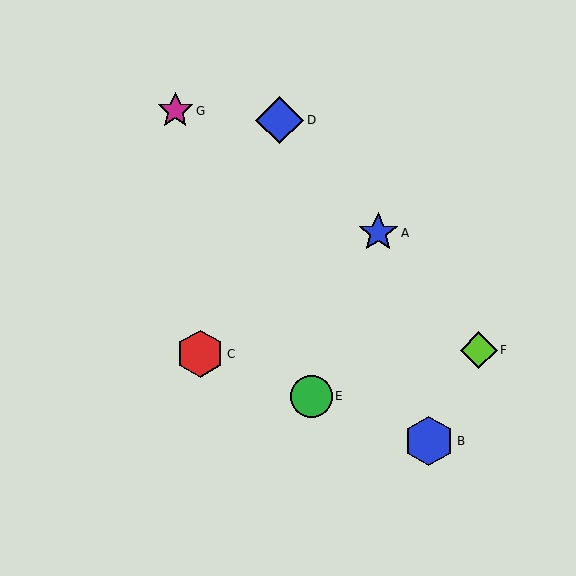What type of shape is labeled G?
Shape G is a magenta star.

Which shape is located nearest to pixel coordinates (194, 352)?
The red hexagon (labeled C) at (200, 354) is nearest to that location.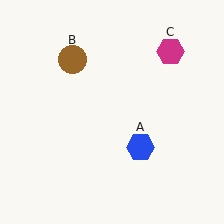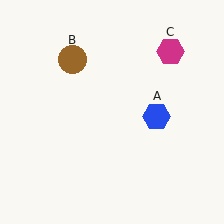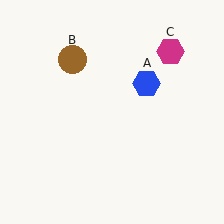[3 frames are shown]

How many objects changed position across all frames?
1 object changed position: blue hexagon (object A).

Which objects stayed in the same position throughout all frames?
Brown circle (object B) and magenta hexagon (object C) remained stationary.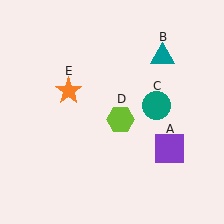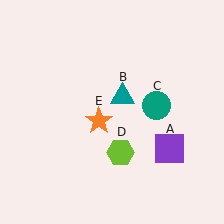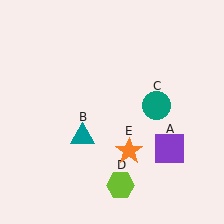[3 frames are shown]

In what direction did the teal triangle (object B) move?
The teal triangle (object B) moved down and to the left.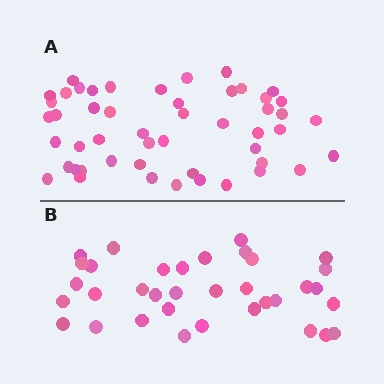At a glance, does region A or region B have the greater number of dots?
Region A (the top region) has more dots.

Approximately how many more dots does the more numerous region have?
Region A has approximately 15 more dots than region B.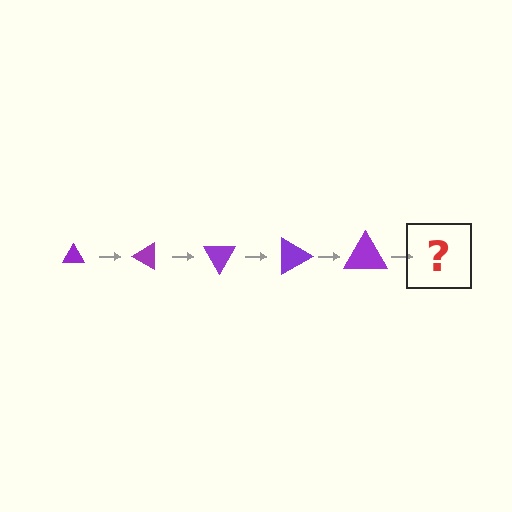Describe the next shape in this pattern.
It should be a triangle, larger than the previous one and rotated 150 degrees from the start.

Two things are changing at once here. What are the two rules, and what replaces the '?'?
The two rules are that the triangle grows larger each step and it rotates 30 degrees each step. The '?' should be a triangle, larger than the previous one and rotated 150 degrees from the start.